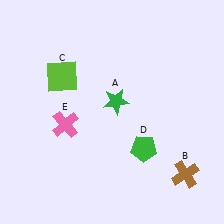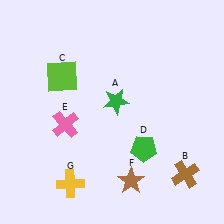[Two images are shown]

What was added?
A brown star (F), a yellow cross (G) were added in Image 2.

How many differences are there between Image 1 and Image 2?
There are 2 differences between the two images.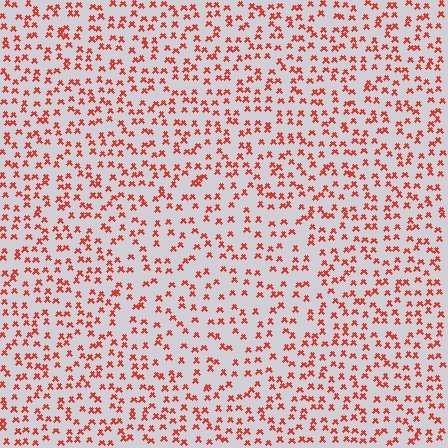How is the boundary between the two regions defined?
The boundary is defined by a change in element density (approximately 1.4x ratio). All elements are the same color, size, and shape.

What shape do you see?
I see a circle.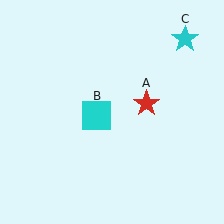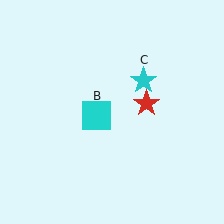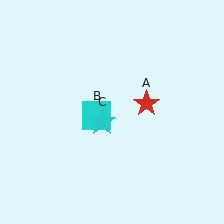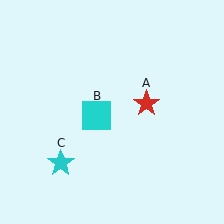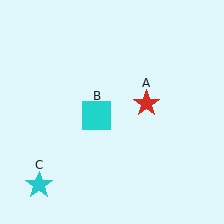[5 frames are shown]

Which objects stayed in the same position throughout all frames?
Red star (object A) and cyan square (object B) remained stationary.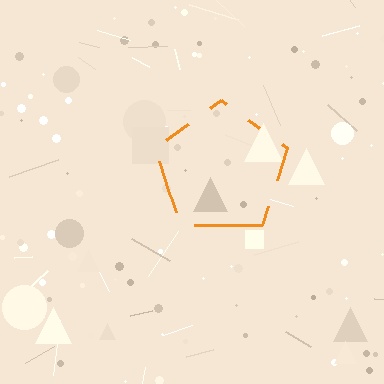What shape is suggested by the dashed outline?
The dashed outline suggests a pentagon.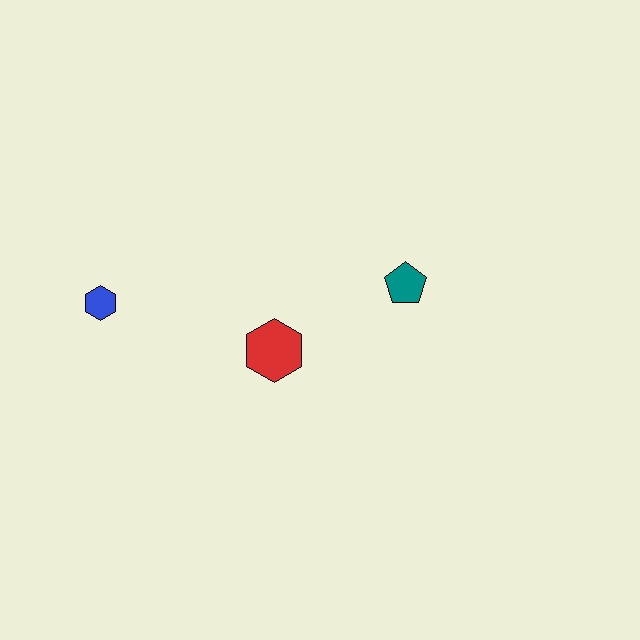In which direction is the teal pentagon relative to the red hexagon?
The teal pentagon is to the right of the red hexagon.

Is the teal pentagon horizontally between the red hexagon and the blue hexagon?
No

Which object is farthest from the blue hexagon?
The teal pentagon is farthest from the blue hexagon.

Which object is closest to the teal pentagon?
The red hexagon is closest to the teal pentagon.